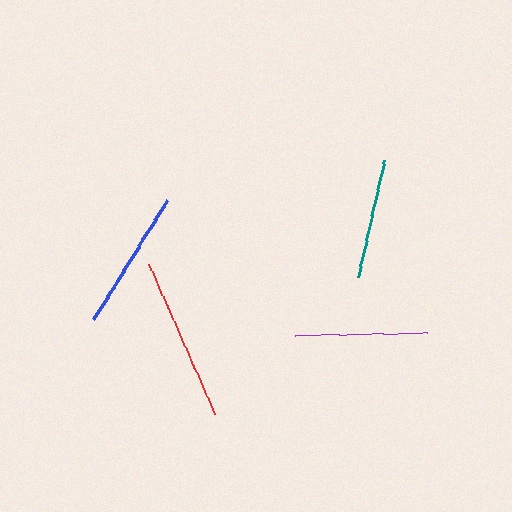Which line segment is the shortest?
The teal line is the shortest at approximately 121 pixels.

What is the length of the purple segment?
The purple segment is approximately 133 pixels long.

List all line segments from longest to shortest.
From longest to shortest: red, blue, purple, teal.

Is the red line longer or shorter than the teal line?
The red line is longer than the teal line.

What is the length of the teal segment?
The teal segment is approximately 121 pixels long.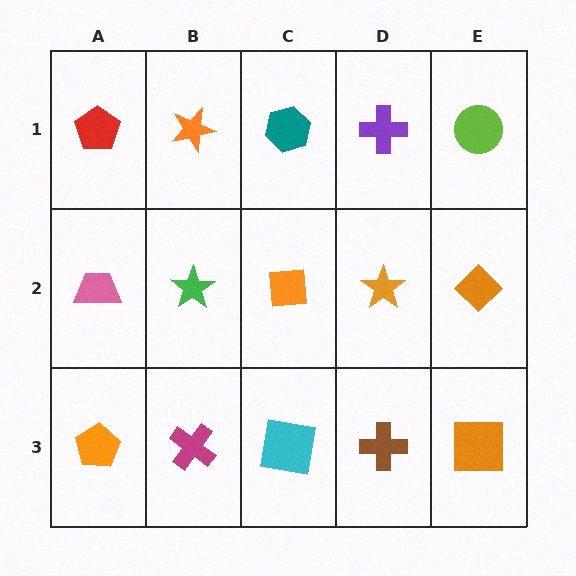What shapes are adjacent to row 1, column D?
An orange star (row 2, column D), a teal hexagon (row 1, column C), a lime circle (row 1, column E).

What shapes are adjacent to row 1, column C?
An orange square (row 2, column C), an orange star (row 1, column B), a purple cross (row 1, column D).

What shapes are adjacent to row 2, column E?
A lime circle (row 1, column E), an orange square (row 3, column E), an orange star (row 2, column D).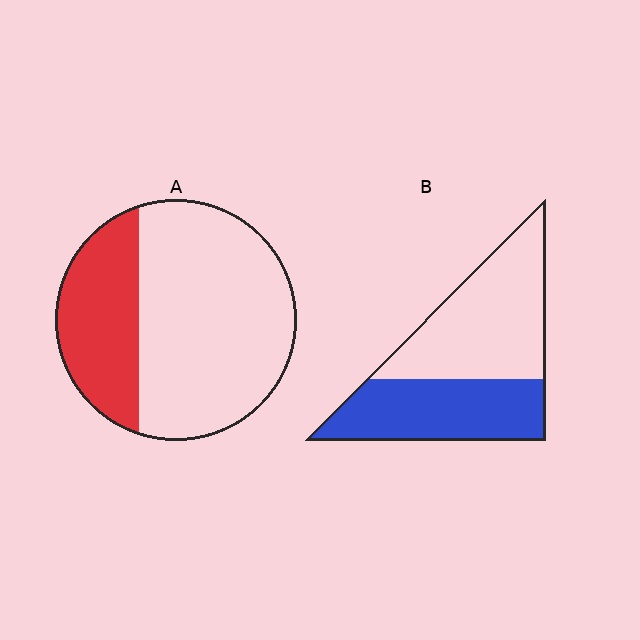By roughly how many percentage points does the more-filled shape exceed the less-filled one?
By roughly 15 percentage points (B over A).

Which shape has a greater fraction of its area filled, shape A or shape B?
Shape B.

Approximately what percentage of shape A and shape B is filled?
A is approximately 30% and B is approximately 45%.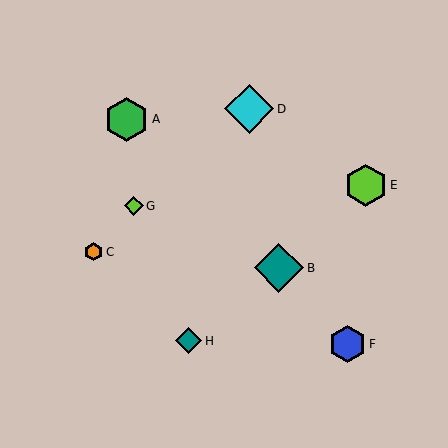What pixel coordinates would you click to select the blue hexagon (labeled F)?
Click at (347, 344) to select the blue hexagon F.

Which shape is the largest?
The teal diamond (labeled B) is the largest.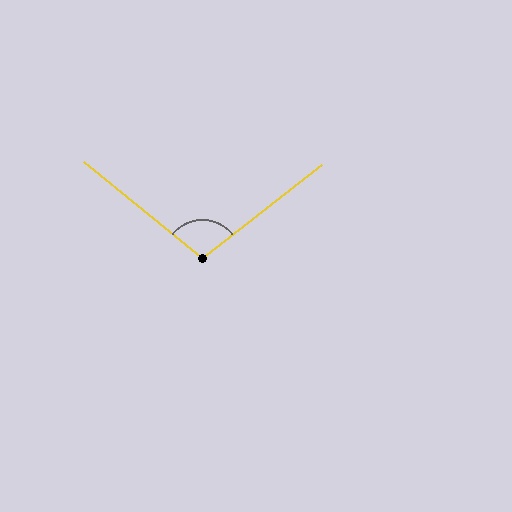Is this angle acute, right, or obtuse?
It is obtuse.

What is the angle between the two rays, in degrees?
Approximately 103 degrees.